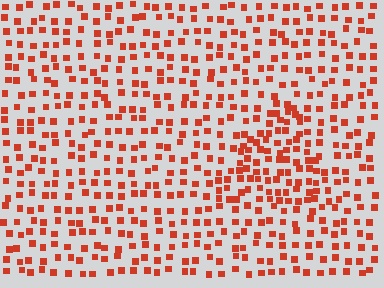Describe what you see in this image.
The image contains small red elements arranged at two different densities. A triangle-shaped region is visible where the elements are more densely packed than the surrounding area.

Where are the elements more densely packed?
The elements are more densely packed inside the triangle boundary.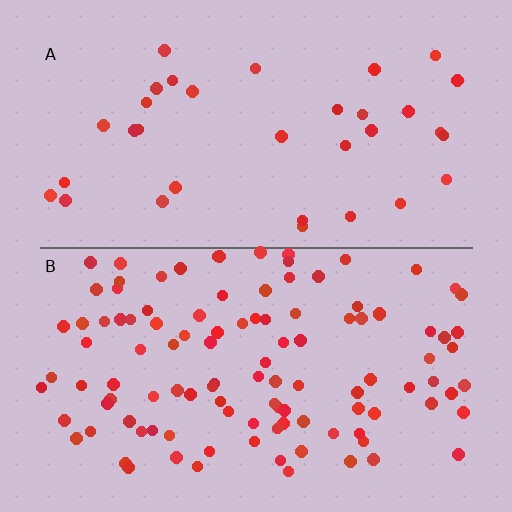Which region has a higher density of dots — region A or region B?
B (the bottom).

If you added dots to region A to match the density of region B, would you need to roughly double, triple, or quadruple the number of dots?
Approximately triple.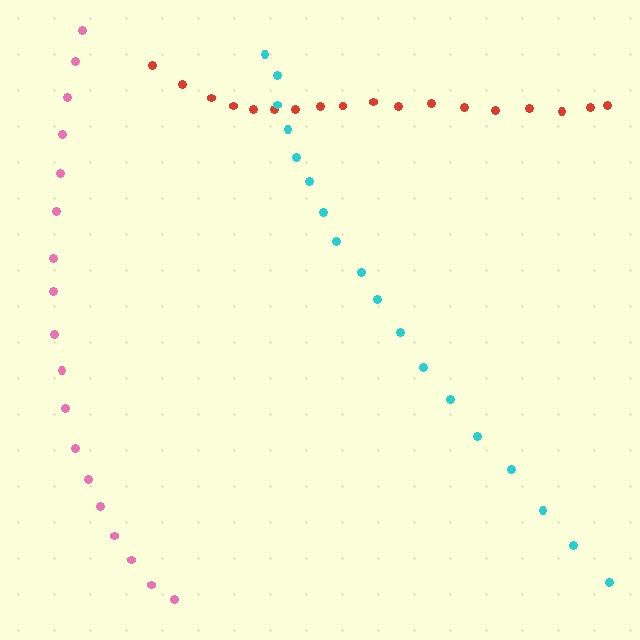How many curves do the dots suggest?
There are 3 distinct paths.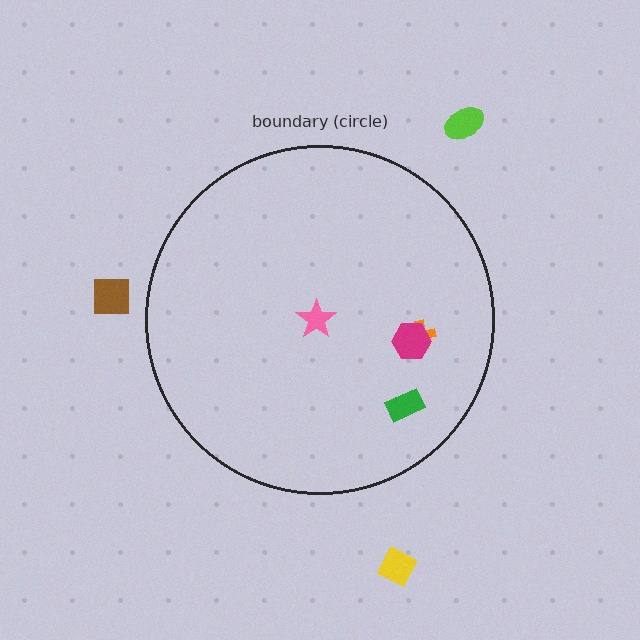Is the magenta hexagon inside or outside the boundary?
Inside.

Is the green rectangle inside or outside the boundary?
Inside.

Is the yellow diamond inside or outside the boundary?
Outside.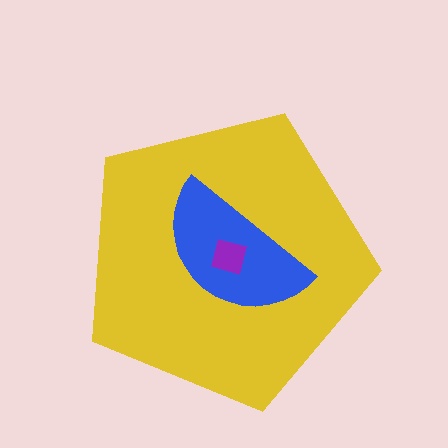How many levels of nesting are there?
3.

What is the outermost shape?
The yellow pentagon.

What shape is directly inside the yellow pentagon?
The blue semicircle.